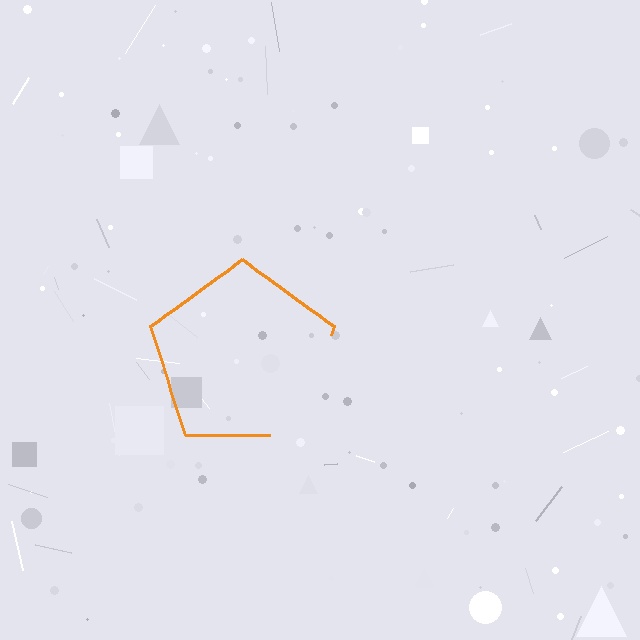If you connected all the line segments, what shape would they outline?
They would outline a pentagon.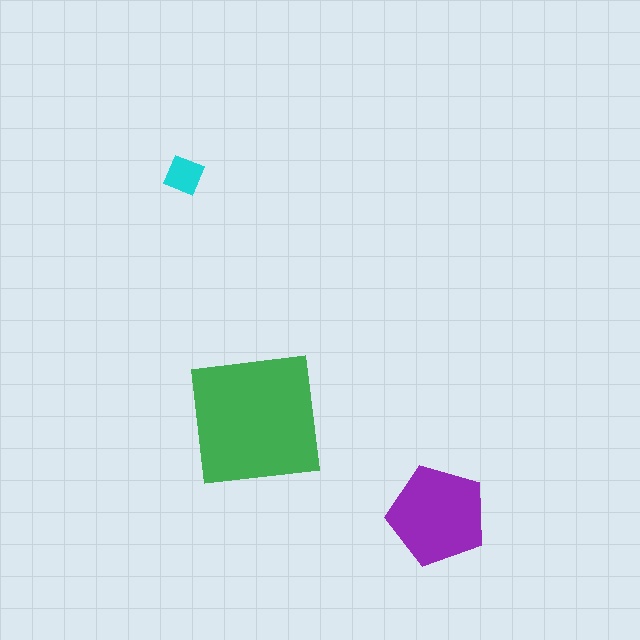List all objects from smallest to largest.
The cyan diamond, the purple pentagon, the green square.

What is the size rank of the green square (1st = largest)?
1st.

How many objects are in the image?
There are 3 objects in the image.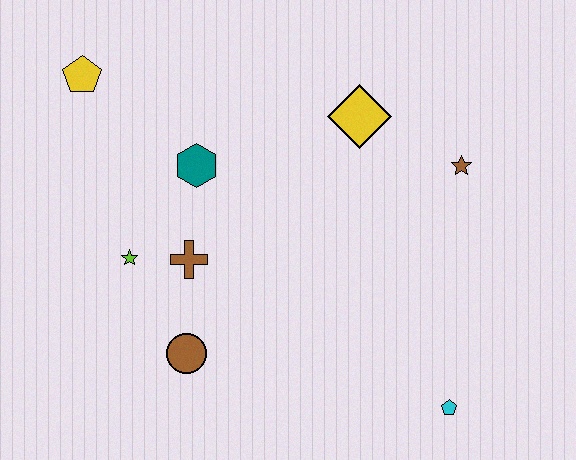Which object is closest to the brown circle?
The brown cross is closest to the brown circle.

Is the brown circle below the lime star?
Yes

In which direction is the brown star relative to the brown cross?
The brown star is to the right of the brown cross.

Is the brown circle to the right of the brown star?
No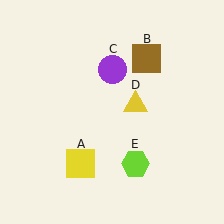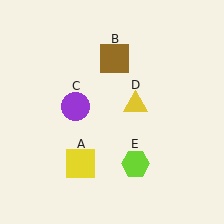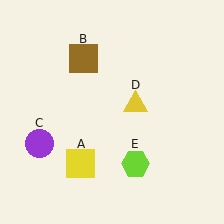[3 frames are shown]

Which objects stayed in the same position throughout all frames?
Yellow square (object A) and yellow triangle (object D) and lime hexagon (object E) remained stationary.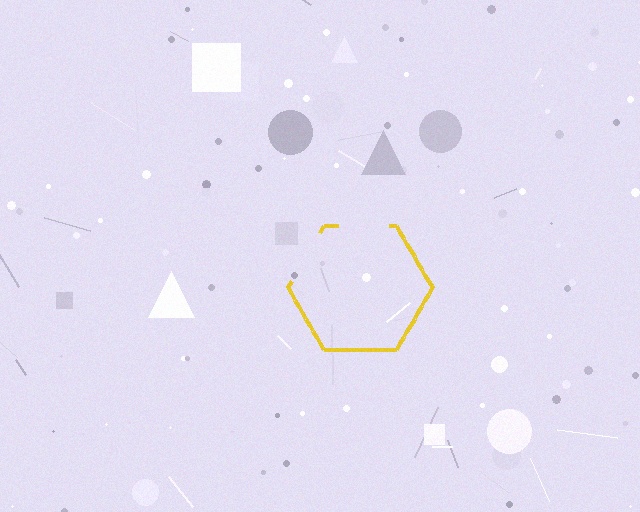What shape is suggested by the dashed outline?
The dashed outline suggests a hexagon.